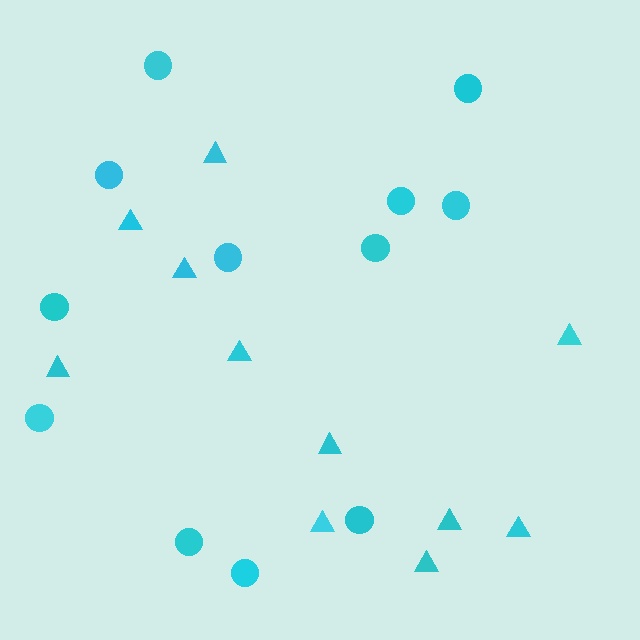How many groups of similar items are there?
There are 2 groups: one group of triangles (11) and one group of circles (12).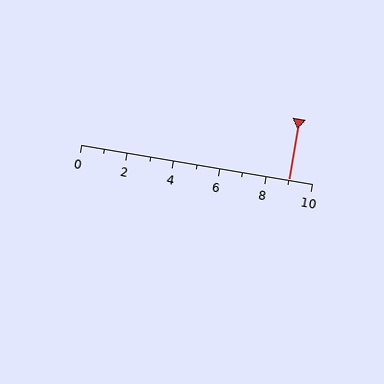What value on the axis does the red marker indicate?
The marker indicates approximately 9.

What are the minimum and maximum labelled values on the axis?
The axis runs from 0 to 10.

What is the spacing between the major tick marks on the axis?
The major ticks are spaced 2 apart.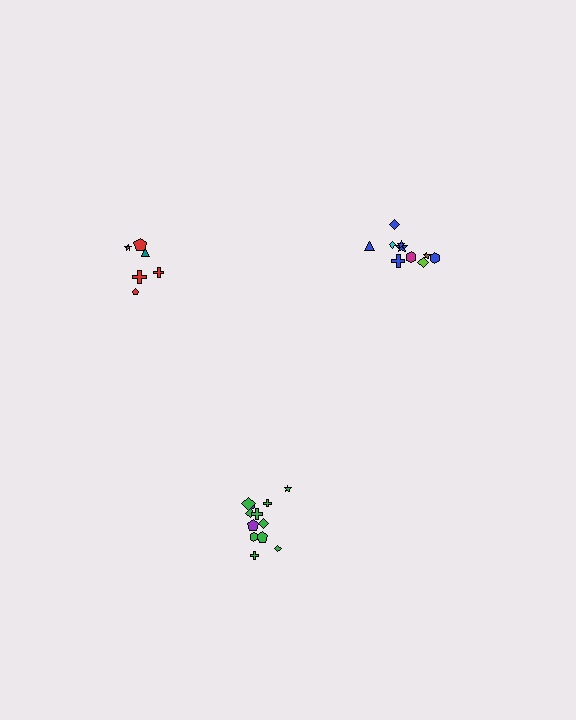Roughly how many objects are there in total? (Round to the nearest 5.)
Roughly 30 objects in total.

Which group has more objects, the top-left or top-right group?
The top-right group.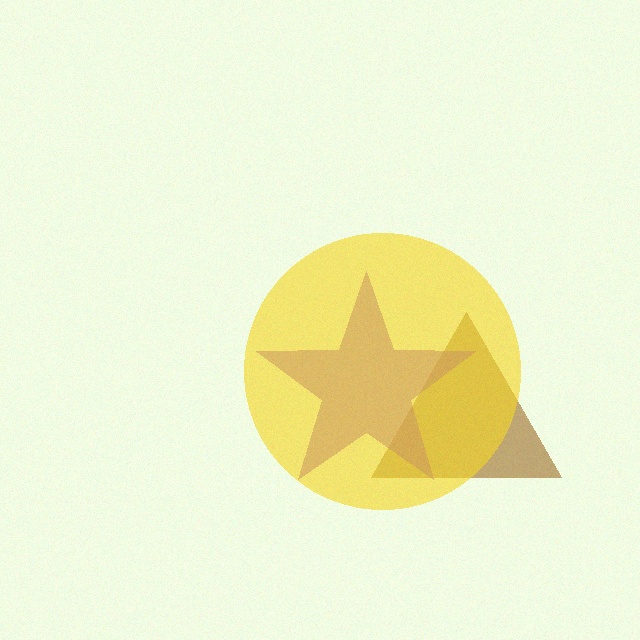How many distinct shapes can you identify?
There are 3 distinct shapes: a brown triangle, a purple star, a yellow circle.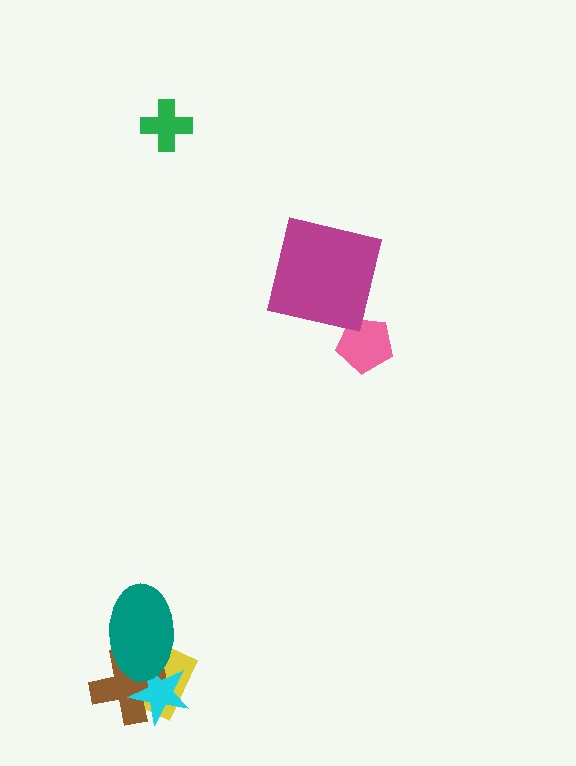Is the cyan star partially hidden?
Yes, it is partially covered by another shape.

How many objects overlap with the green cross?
0 objects overlap with the green cross.